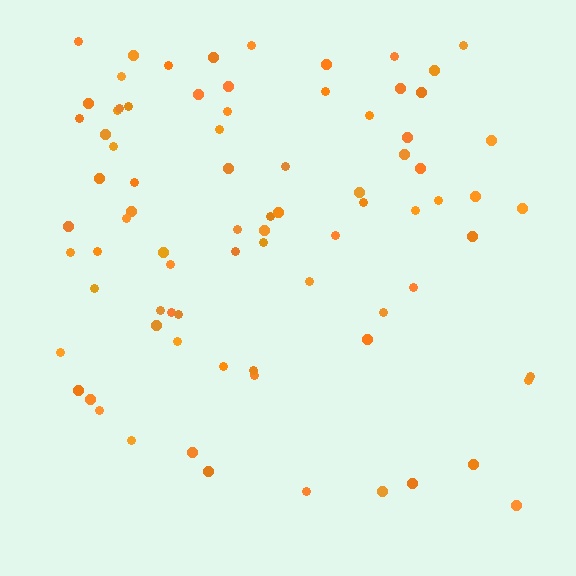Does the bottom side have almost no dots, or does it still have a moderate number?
Still a moderate number, just noticeably fewer than the top.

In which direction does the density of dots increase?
From bottom to top, with the top side densest.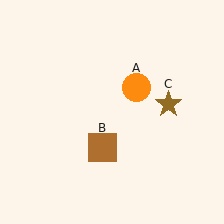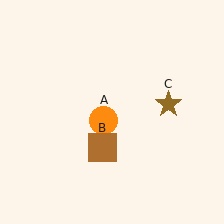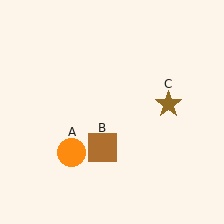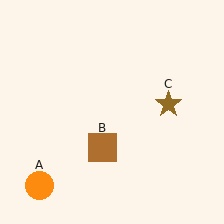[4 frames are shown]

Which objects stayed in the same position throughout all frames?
Brown square (object B) and brown star (object C) remained stationary.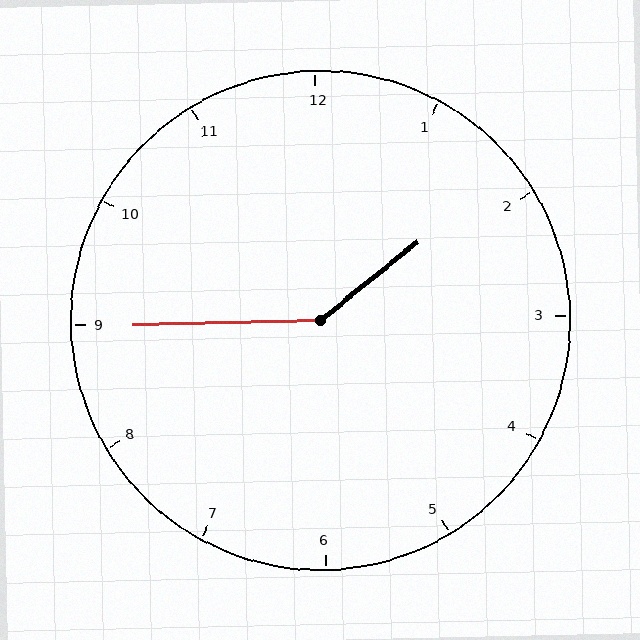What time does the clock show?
1:45.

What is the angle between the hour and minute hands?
Approximately 142 degrees.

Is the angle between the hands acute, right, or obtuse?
It is obtuse.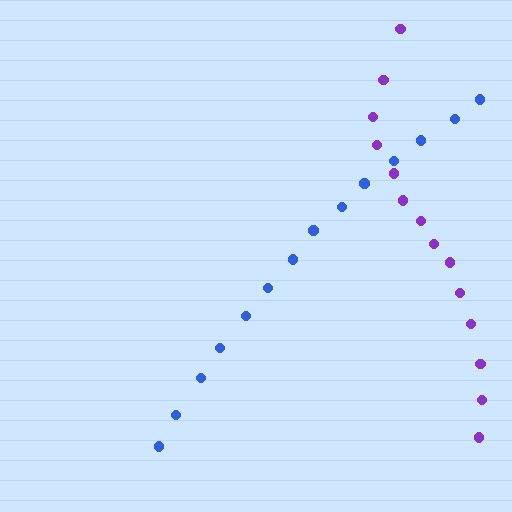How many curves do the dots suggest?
There are 2 distinct paths.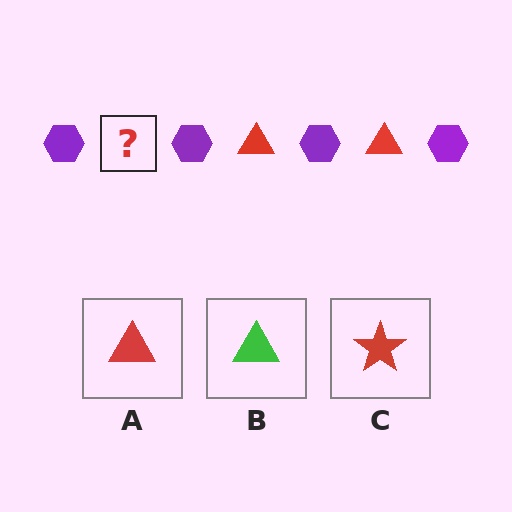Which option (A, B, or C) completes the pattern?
A.